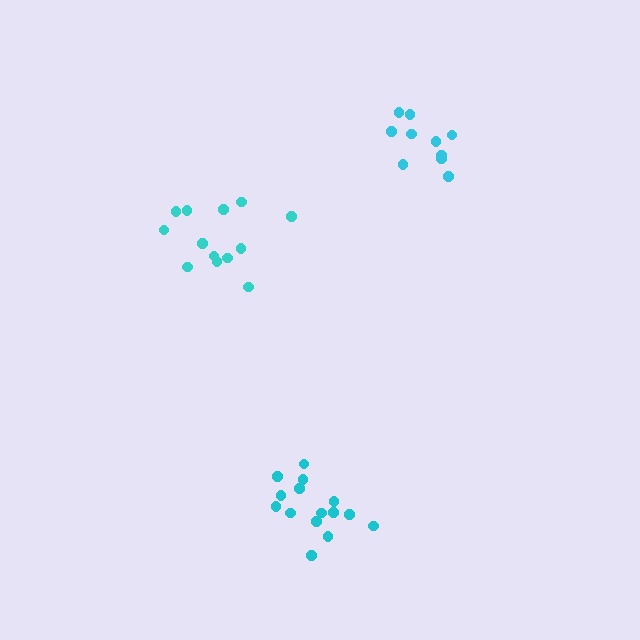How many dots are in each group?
Group 1: 13 dots, Group 2: 15 dots, Group 3: 10 dots (38 total).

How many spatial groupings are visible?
There are 3 spatial groupings.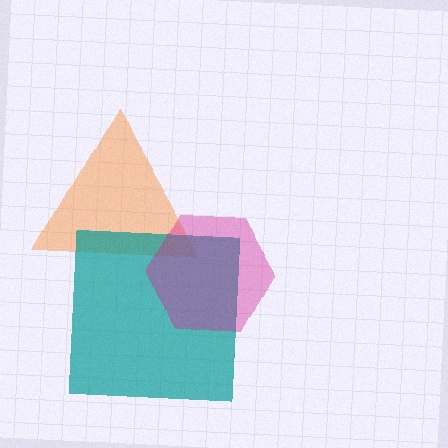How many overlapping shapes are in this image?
There are 3 overlapping shapes in the image.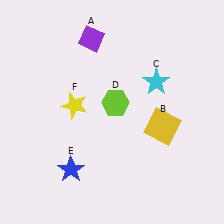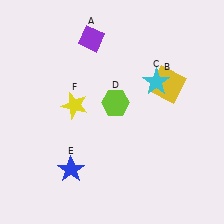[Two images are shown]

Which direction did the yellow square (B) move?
The yellow square (B) moved up.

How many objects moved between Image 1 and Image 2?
1 object moved between the two images.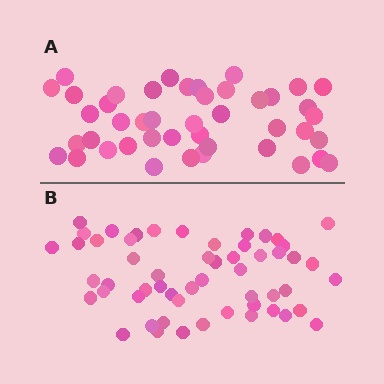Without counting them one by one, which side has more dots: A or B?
Region B (the bottom region) has more dots.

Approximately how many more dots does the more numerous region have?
Region B has roughly 12 or so more dots than region A.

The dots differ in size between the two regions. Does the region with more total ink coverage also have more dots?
No. Region A has more total ink coverage because its dots are larger, but region B actually contains more individual dots. Total area can be misleading — the number of items is what matters here.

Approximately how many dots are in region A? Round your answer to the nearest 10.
About 40 dots. (The exact count is 44, which rounds to 40.)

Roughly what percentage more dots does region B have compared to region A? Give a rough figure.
About 25% more.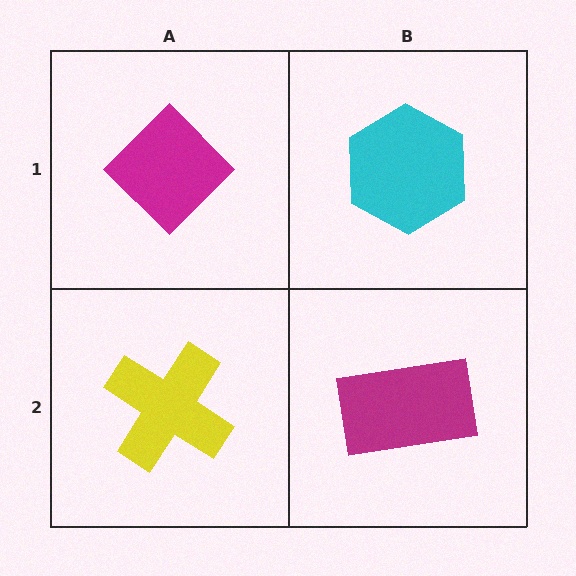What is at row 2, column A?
A yellow cross.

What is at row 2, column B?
A magenta rectangle.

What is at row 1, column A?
A magenta diamond.